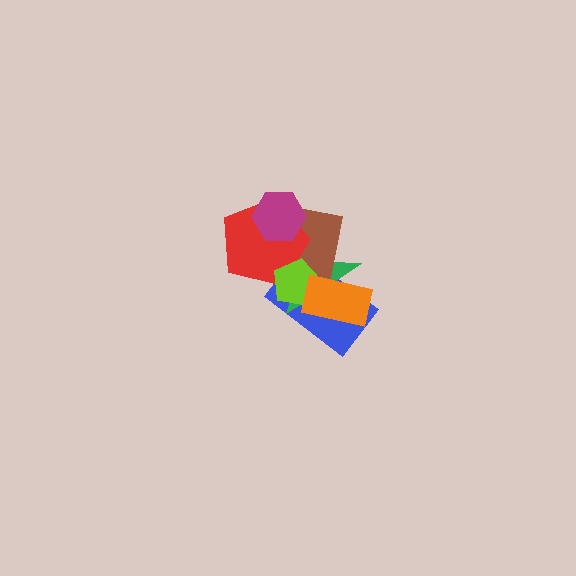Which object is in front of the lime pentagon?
The orange rectangle is in front of the lime pentagon.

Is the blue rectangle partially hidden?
Yes, it is partially covered by another shape.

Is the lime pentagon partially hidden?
Yes, it is partially covered by another shape.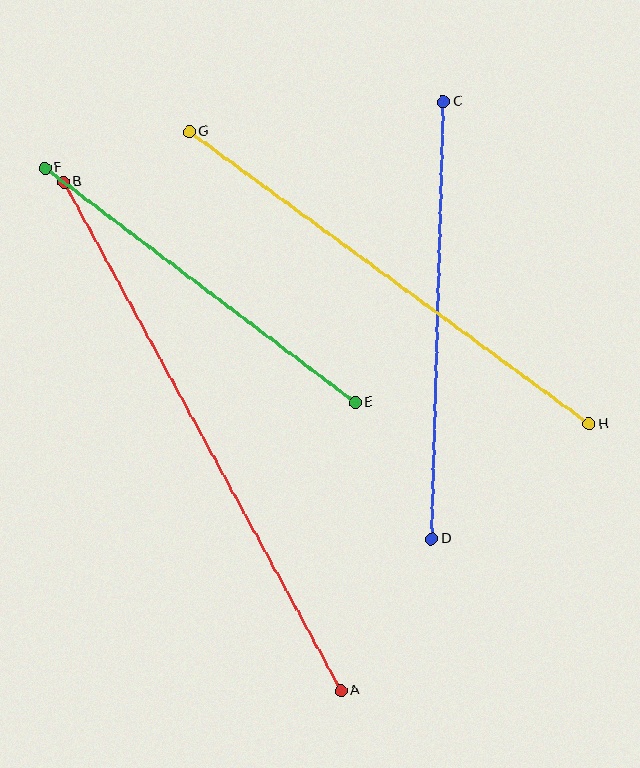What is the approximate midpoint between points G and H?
The midpoint is at approximately (389, 278) pixels.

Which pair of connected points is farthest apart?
Points A and B are farthest apart.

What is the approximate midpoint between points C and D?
The midpoint is at approximately (438, 320) pixels.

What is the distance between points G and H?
The distance is approximately 496 pixels.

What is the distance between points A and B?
The distance is approximately 579 pixels.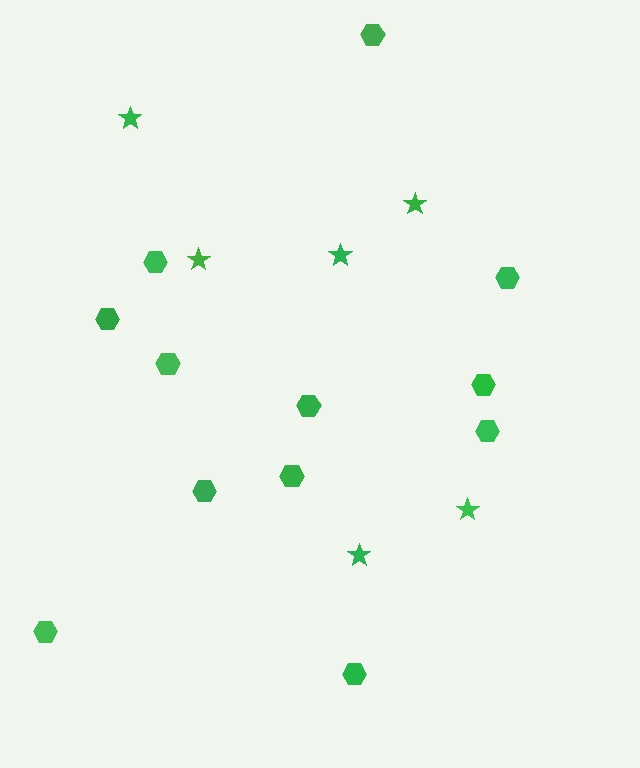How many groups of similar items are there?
There are 2 groups: one group of stars (6) and one group of hexagons (12).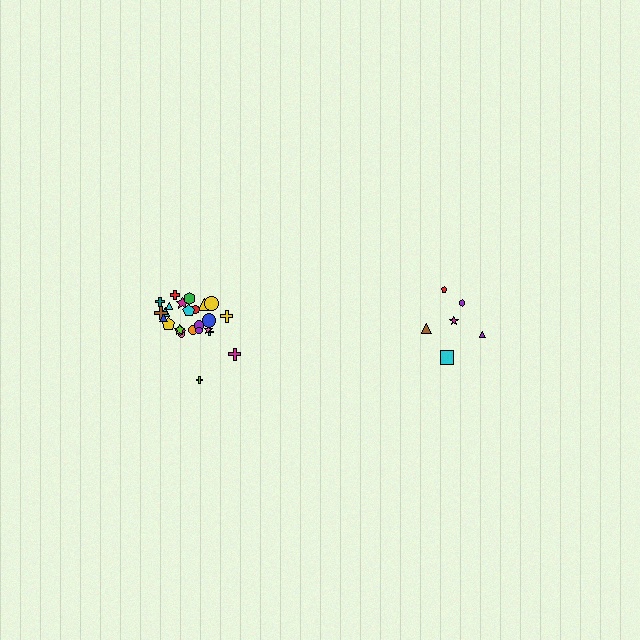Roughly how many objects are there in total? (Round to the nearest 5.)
Roughly 30 objects in total.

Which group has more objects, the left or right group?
The left group.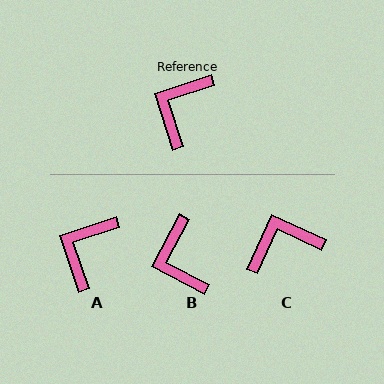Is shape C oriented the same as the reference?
No, it is off by about 43 degrees.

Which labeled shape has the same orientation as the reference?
A.